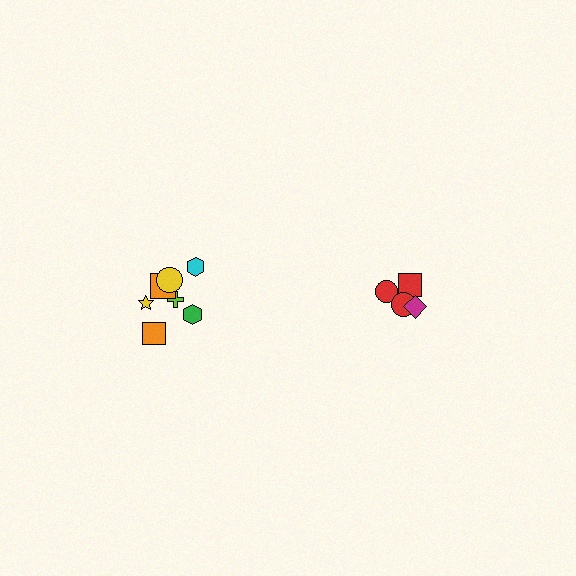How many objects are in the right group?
There are 5 objects.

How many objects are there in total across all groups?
There are 12 objects.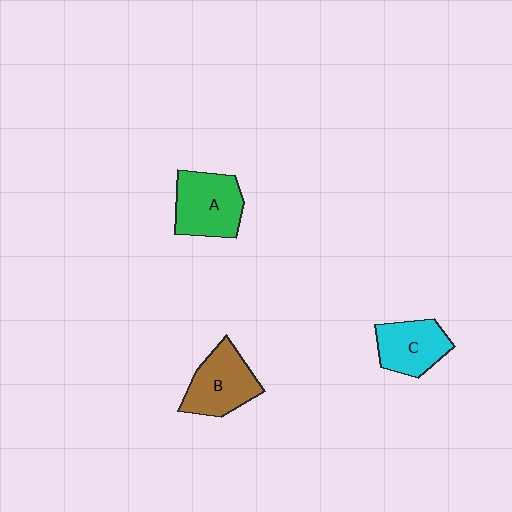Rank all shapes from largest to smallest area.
From largest to smallest: A (green), B (brown), C (cyan).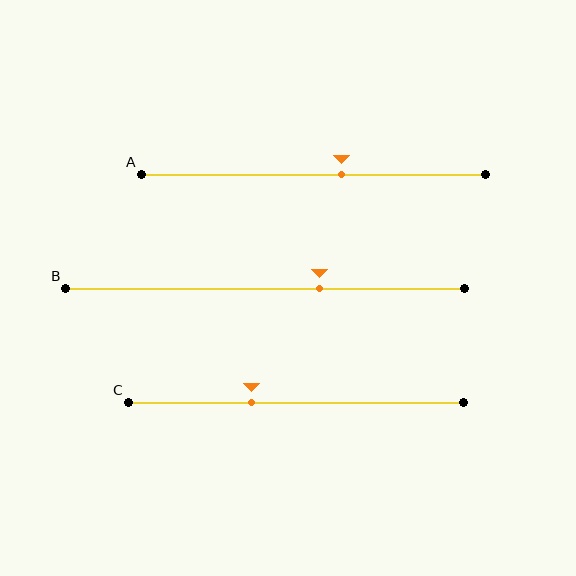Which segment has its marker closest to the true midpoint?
Segment A has its marker closest to the true midpoint.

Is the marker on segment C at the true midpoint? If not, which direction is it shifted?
No, the marker on segment C is shifted to the left by about 13% of the segment length.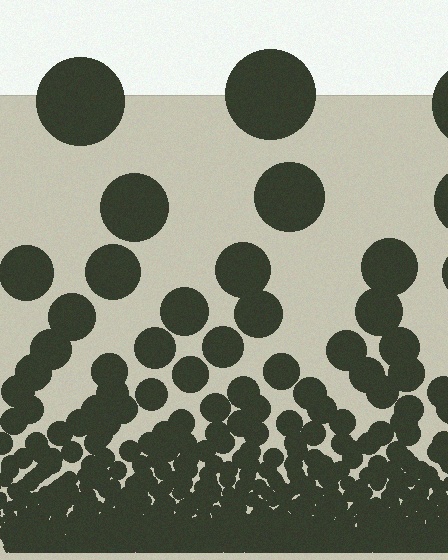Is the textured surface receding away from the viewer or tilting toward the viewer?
The surface appears to tilt toward the viewer. Texture elements get larger and sparser toward the top.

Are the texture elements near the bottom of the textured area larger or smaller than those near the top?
Smaller. The gradient is inverted — elements near the bottom are smaller and denser.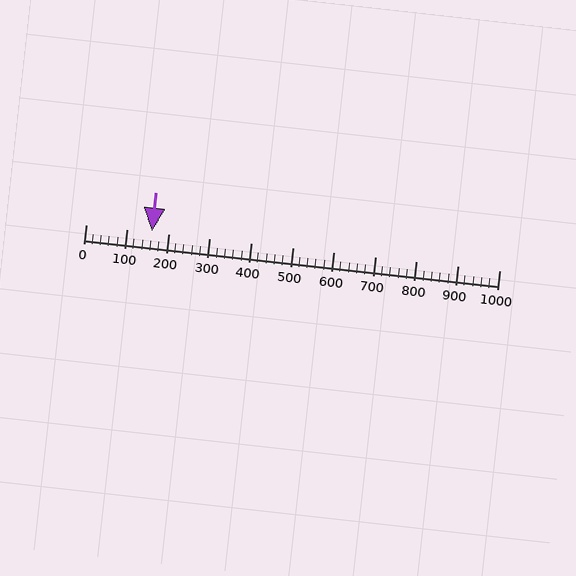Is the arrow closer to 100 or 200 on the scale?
The arrow is closer to 200.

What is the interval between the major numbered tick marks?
The major tick marks are spaced 100 units apart.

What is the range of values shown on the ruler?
The ruler shows values from 0 to 1000.